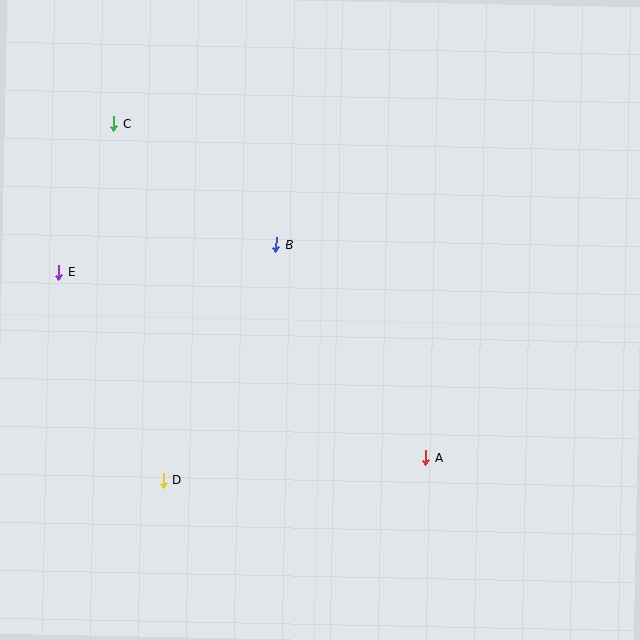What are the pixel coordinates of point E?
Point E is at (58, 272).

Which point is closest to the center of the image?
Point B at (276, 245) is closest to the center.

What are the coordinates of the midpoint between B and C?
The midpoint between B and C is at (195, 184).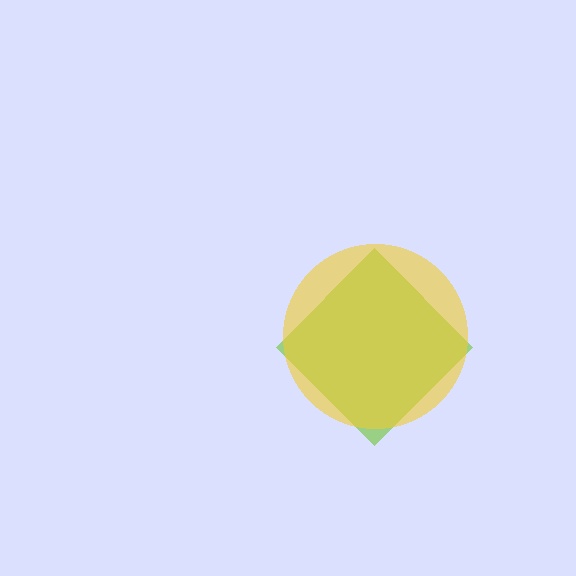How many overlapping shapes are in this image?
There are 2 overlapping shapes in the image.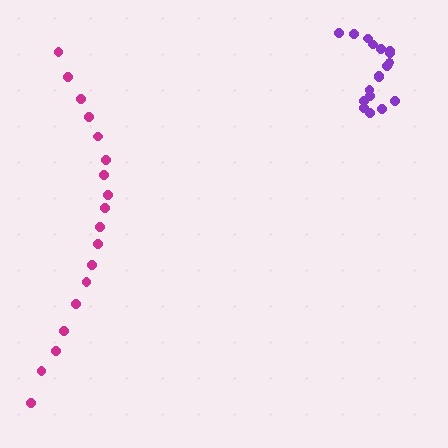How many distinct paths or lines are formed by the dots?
There are 2 distinct paths.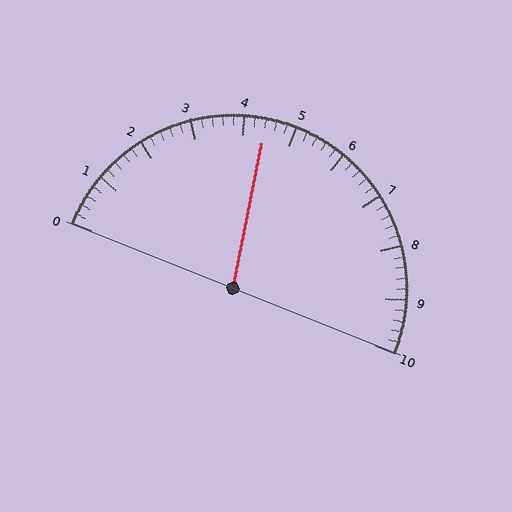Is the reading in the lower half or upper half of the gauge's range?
The reading is in the lower half of the range (0 to 10).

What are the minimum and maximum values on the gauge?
The gauge ranges from 0 to 10.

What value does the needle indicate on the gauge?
The needle indicates approximately 4.4.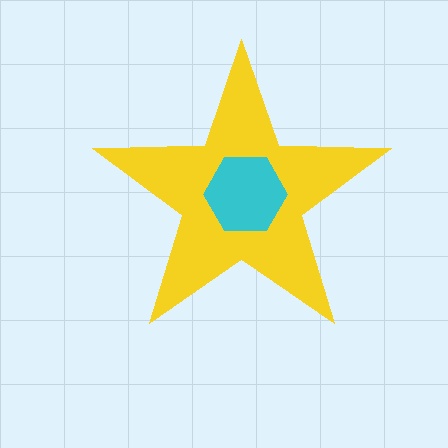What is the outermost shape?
The yellow star.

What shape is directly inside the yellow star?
The cyan hexagon.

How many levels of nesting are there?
2.